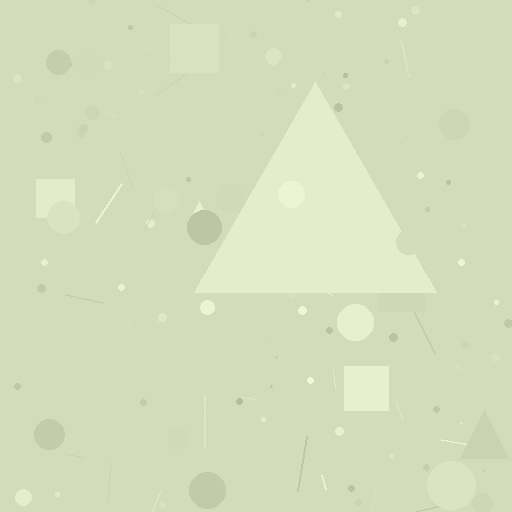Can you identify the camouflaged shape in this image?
The camouflaged shape is a triangle.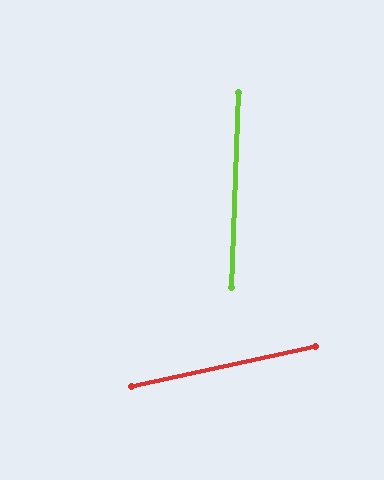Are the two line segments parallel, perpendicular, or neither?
Neither parallel nor perpendicular — they differ by about 75°.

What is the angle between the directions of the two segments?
Approximately 75 degrees.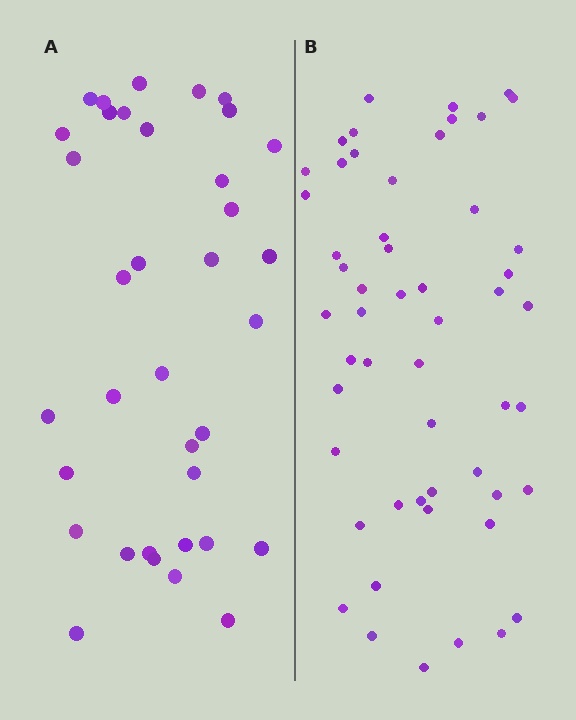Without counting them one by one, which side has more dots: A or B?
Region B (the right region) has more dots.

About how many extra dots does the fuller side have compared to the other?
Region B has approximately 15 more dots than region A.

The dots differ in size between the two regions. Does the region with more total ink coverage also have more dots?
No. Region A has more total ink coverage because its dots are larger, but region B actually contains more individual dots. Total area can be misleading — the number of items is what matters here.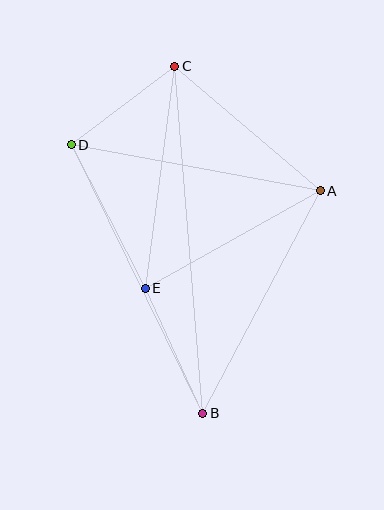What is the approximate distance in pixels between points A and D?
The distance between A and D is approximately 253 pixels.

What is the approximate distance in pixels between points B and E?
The distance between B and E is approximately 138 pixels.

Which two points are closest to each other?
Points C and D are closest to each other.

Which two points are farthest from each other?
Points B and C are farthest from each other.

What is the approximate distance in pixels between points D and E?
The distance between D and E is approximately 162 pixels.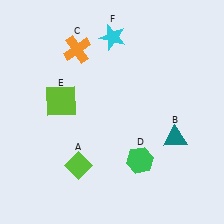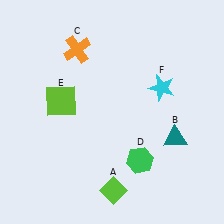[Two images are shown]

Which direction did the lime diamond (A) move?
The lime diamond (A) moved right.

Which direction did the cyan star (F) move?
The cyan star (F) moved down.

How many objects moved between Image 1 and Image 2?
2 objects moved between the two images.